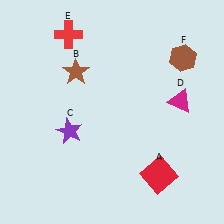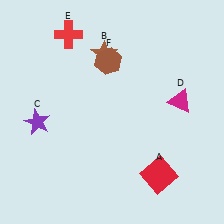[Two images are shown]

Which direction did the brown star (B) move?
The brown star (B) moved right.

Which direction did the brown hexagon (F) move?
The brown hexagon (F) moved left.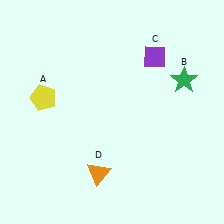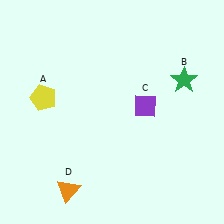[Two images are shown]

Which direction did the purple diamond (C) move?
The purple diamond (C) moved down.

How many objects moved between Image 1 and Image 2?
2 objects moved between the two images.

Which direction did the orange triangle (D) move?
The orange triangle (D) moved left.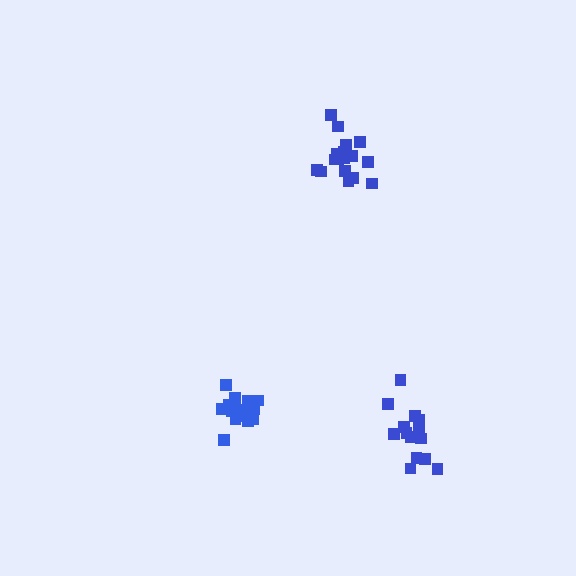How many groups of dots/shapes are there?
There are 3 groups.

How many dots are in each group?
Group 1: 15 dots, Group 2: 16 dots, Group 3: 18 dots (49 total).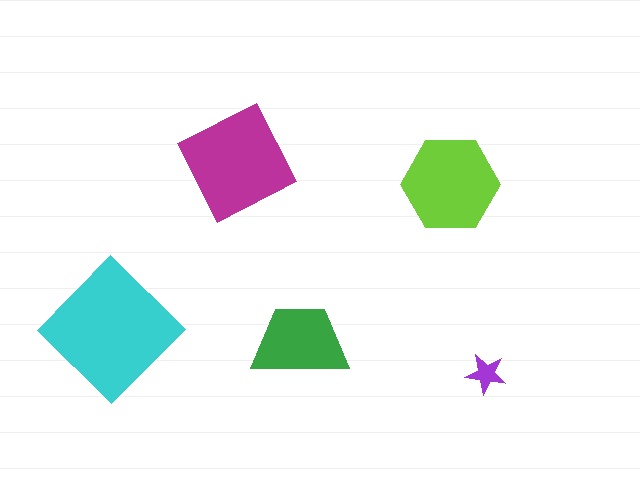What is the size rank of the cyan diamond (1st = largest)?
1st.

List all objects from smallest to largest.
The purple star, the green trapezoid, the lime hexagon, the magenta diamond, the cyan diamond.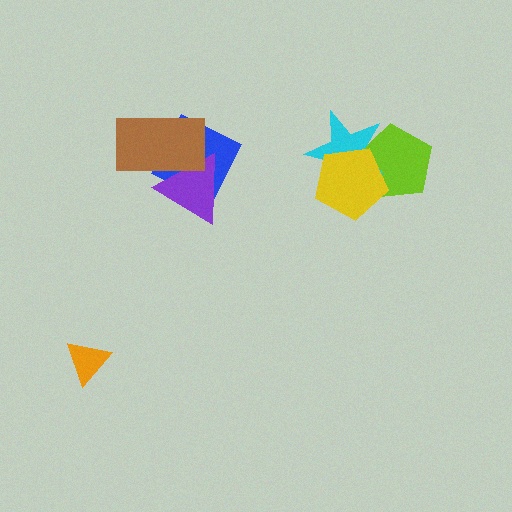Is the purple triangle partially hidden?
Yes, it is partially covered by another shape.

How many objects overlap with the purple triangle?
2 objects overlap with the purple triangle.